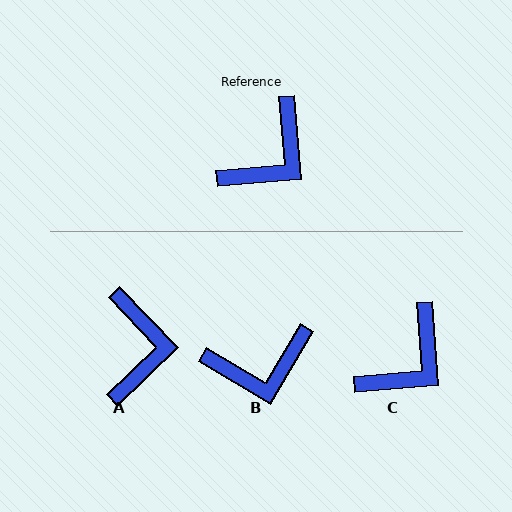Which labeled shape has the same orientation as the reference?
C.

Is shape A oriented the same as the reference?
No, it is off by about 39 degrees.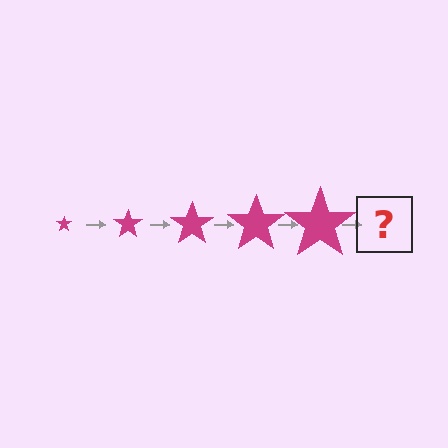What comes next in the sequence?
The next element should be a magenta star, larger than the previous one.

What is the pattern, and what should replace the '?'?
The pattern is that the star gets progressively larger each step. The '?' should be a magenta star, larger than the previous one.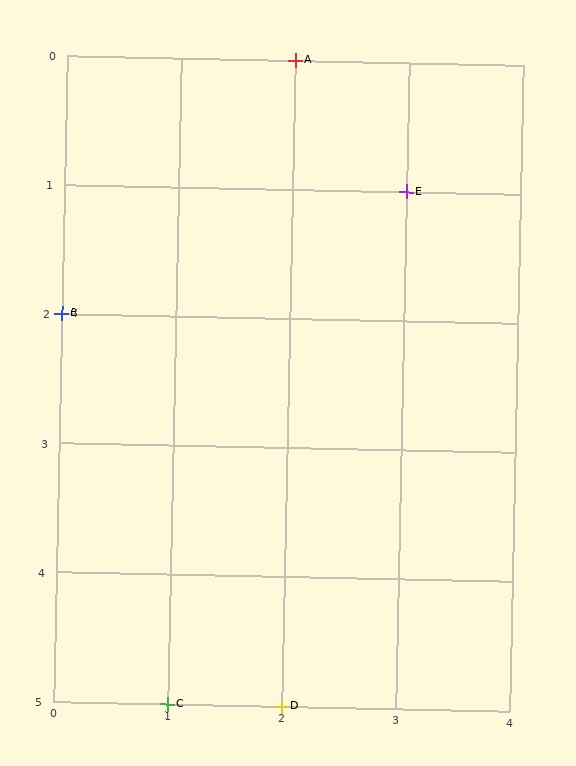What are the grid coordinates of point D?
Point D is at grid coordinates (2, 5).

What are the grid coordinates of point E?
Point E is at grid coordinates (3, 1).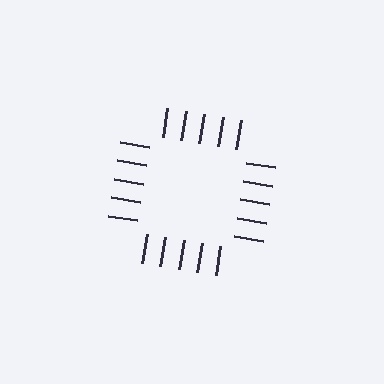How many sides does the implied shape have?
4 sides — the line-ends trace a square.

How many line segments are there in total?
20 — 5 along each of the 4 edges.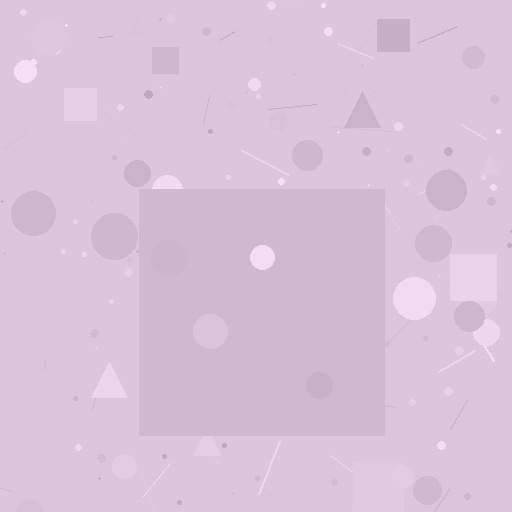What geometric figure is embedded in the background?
A square is embedded in the background.